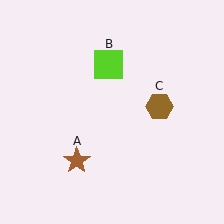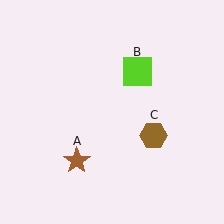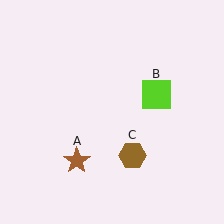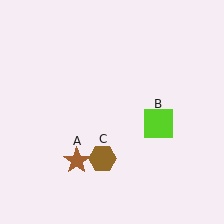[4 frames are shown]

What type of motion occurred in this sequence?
The lime square (object B), brown hexagon (object C) rotated clockwise around the center of the scene.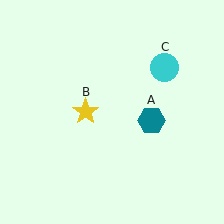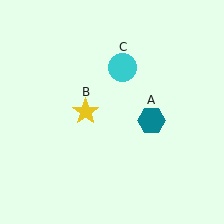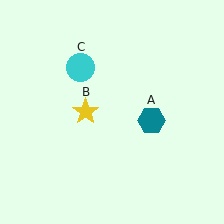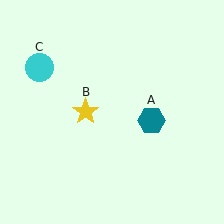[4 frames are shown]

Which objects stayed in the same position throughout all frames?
Teal hexagon (object A) and yellow star (object B) remained stationary.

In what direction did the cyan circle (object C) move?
The cyan circle (object C) moved left.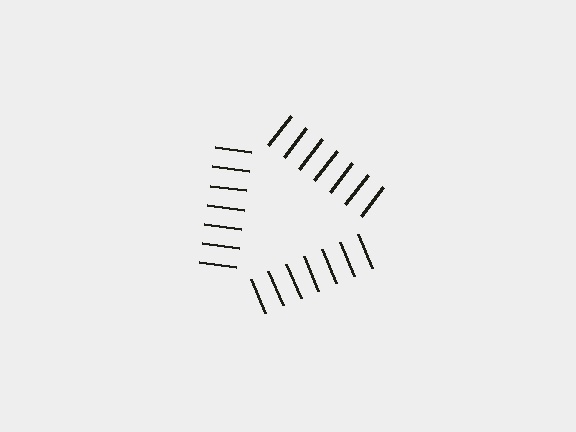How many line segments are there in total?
21 — 7 along each of the 3 edges.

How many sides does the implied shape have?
3 sides — the line-ends trace a triangle.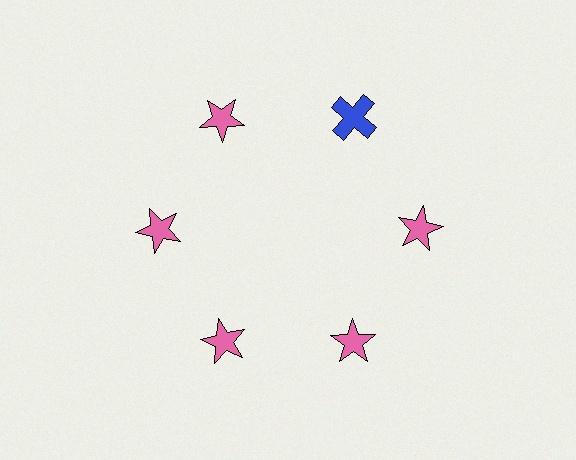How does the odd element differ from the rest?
It differs in both color (blue instead of pink) and shape (cross instead of star).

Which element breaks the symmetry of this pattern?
The blue cross at roughly the 1 o'clock position breaks the symmetry. All other shapes are pink stars.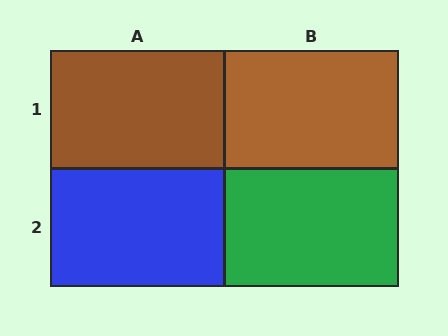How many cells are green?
1 cell is green.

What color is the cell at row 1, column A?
Brown.